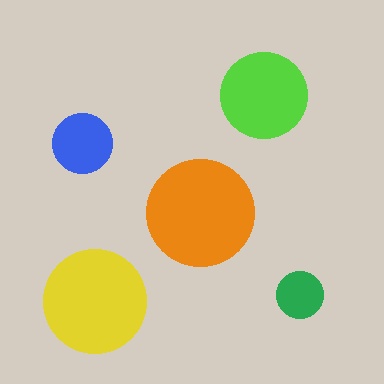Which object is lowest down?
The yellow circle is bottommost.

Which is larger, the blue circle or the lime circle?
The lime one.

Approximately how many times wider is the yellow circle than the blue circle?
About 1.5 times wider.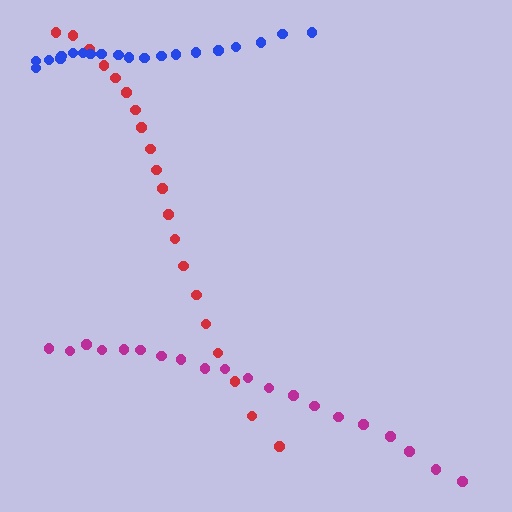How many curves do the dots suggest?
There are 3 distinct paths.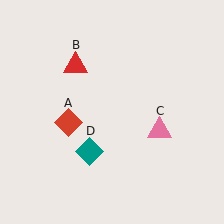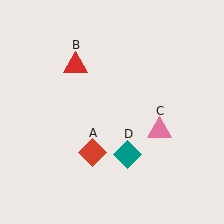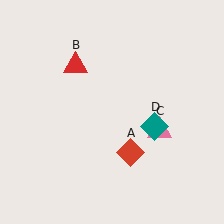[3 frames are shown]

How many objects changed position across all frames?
2 objects changed position: red diamond (object A), teal diamond (object D).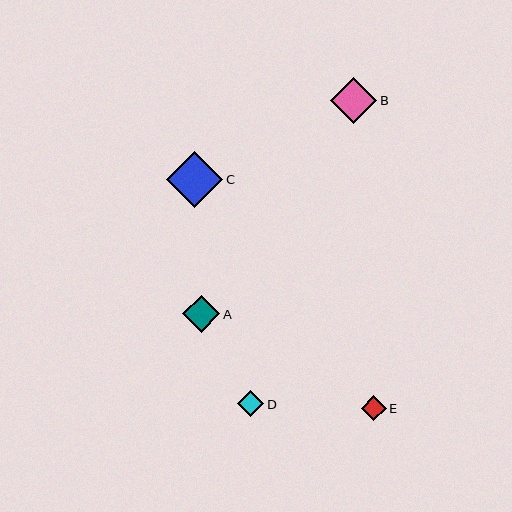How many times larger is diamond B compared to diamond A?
Diamond B is approximately 1.2 times the size of diamond A.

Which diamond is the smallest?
Diamond E is the smallest with a size of approximately 25 pixels.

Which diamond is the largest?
Diamond C is the largest with a size of approximately 56 pixels.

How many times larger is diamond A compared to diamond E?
Diamond A is approximately 1.5 times the size of diamond E.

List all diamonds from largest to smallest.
From largest to smallest: C, B, A, D, E.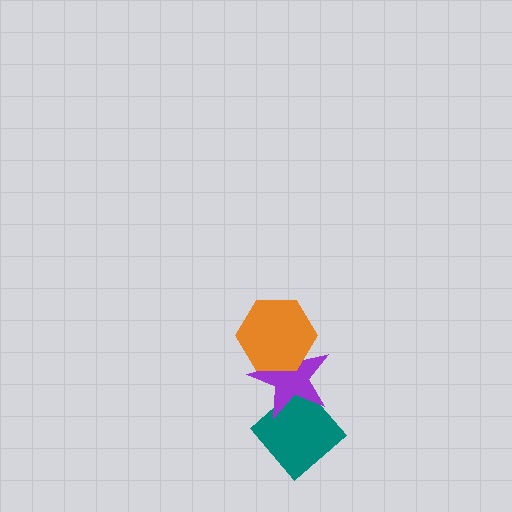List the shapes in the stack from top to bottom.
From top to bottom: the orange hexagon, the purple star, the teal diamond.